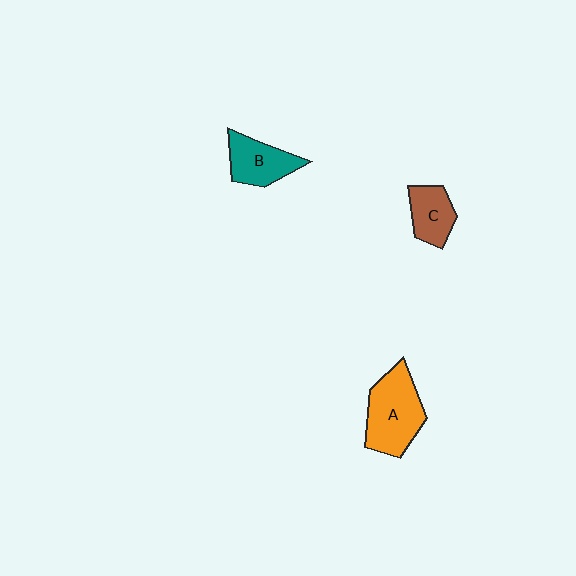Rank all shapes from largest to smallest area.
From largest to smallest: A (orange), B (teal), C (brown).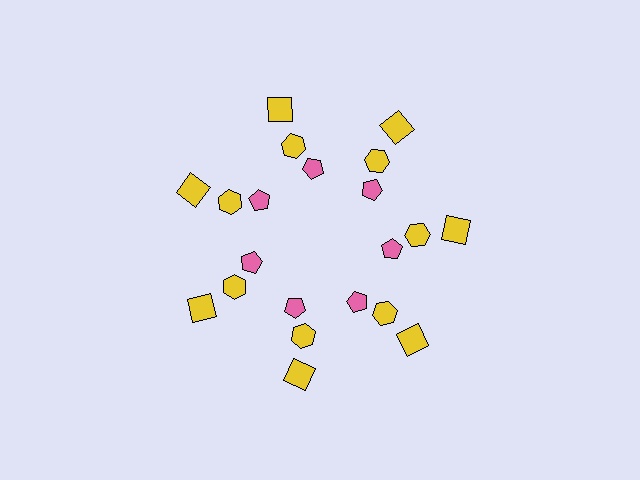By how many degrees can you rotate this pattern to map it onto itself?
The pattern maps onto itself every 51 degrees of rotation.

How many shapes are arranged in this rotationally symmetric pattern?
There are 21 shapes, arranged in 7 groups of 3.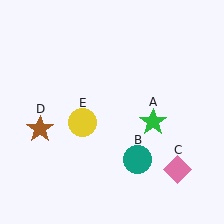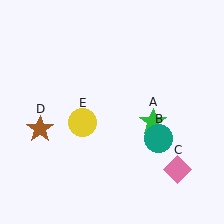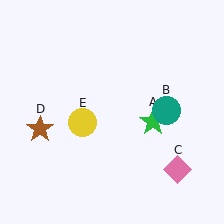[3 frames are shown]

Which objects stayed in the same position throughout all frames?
Green star (object A) and pink diamond (object C) and brown star (object D) and yellow circle (object E) remained stationary.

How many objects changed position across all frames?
1 object changed position: teal circle (object B).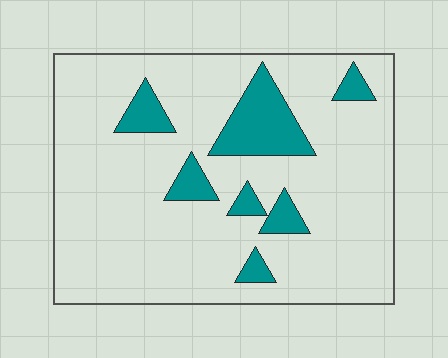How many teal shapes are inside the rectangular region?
7.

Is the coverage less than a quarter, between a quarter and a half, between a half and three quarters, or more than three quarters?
Less than a quarter.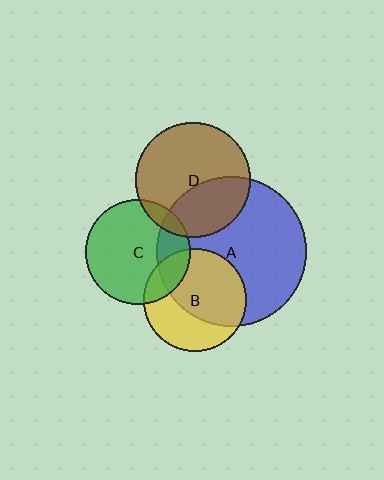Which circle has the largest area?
Circle A (blue).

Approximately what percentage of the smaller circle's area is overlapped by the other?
Approximately 10%.